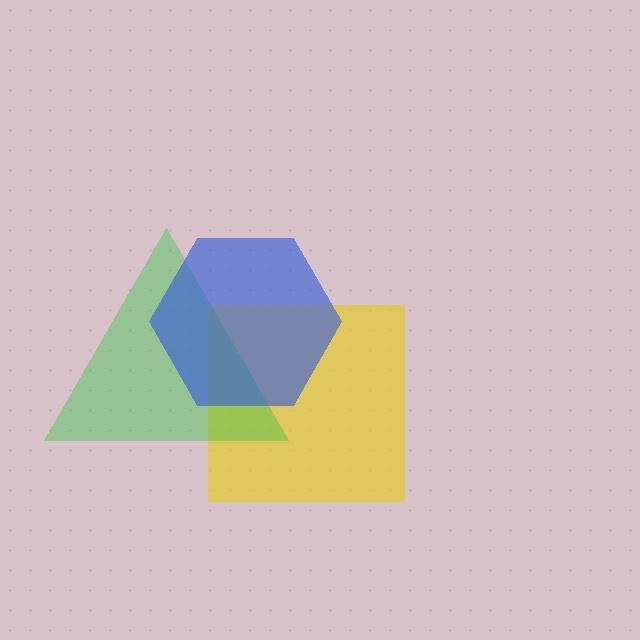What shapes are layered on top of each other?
The layered shapes are: a yellow square, a green triangle, a blue hexagon.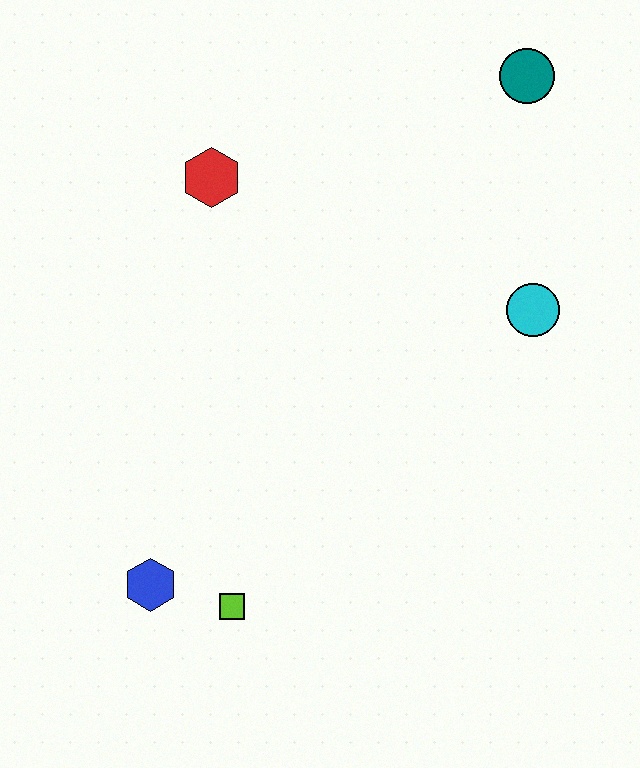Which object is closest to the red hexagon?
The teal circle is closest to the red hexagon.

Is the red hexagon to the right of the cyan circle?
No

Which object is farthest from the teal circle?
The blue hexagon is farthest from the teal circle.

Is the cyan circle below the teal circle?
Yes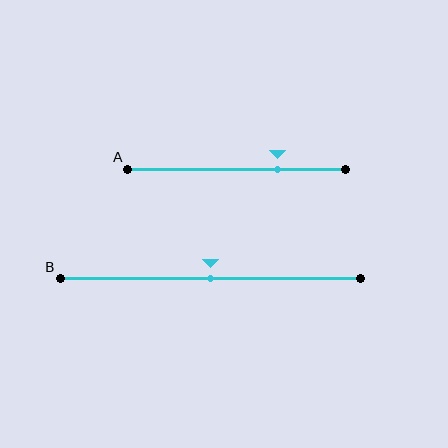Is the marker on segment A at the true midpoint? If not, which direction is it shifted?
No, the marker on segment A is shifted to the right by about 19% of the segment length.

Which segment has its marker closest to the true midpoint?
Segment B has its marker closest to the true midpoint.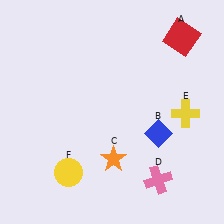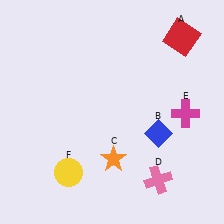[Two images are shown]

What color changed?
The cross (E) changed from yellow in Image 1 to magenta in Image 2.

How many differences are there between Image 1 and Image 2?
There is 1 difference between the two images.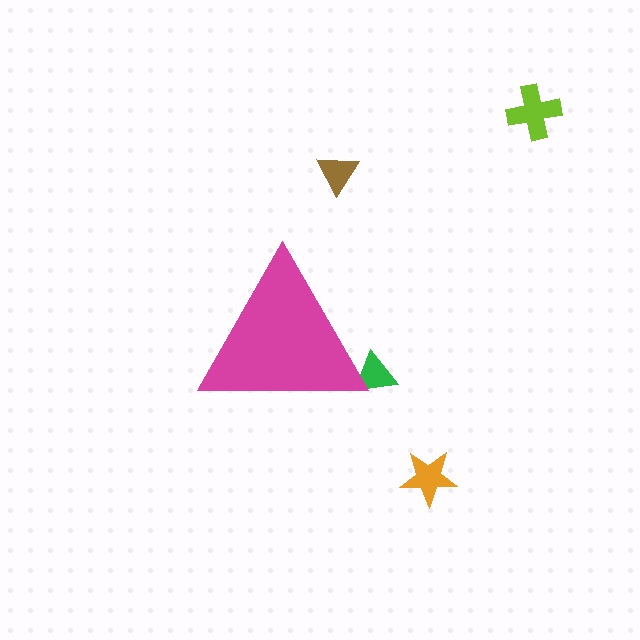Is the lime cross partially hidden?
No, the lime cross is fully visible.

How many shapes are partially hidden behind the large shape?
1 shape is partially hidden.